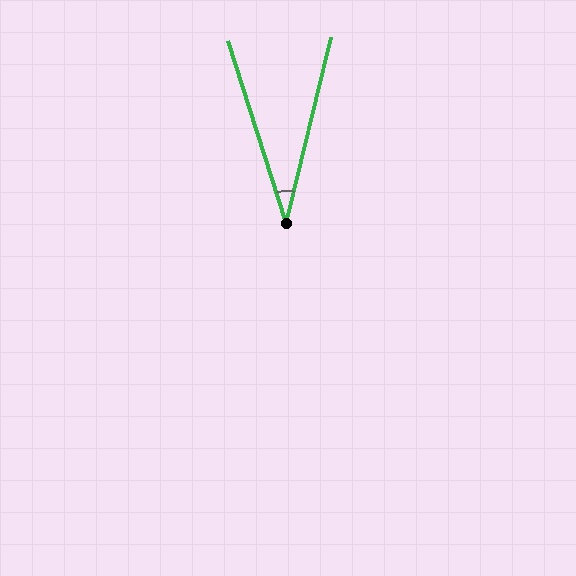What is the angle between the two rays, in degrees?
Approximately 31 degrees.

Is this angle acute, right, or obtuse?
It is acute.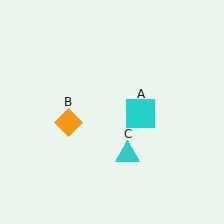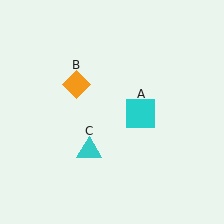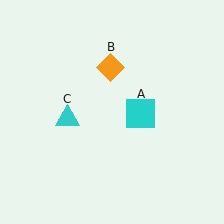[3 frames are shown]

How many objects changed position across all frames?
2 objects changed position: orange diamond (object B), cyan triangle (object C).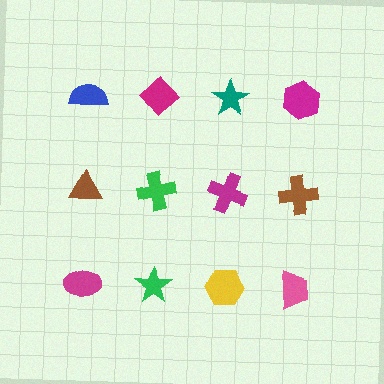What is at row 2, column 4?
A brown cross.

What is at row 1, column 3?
A teal star.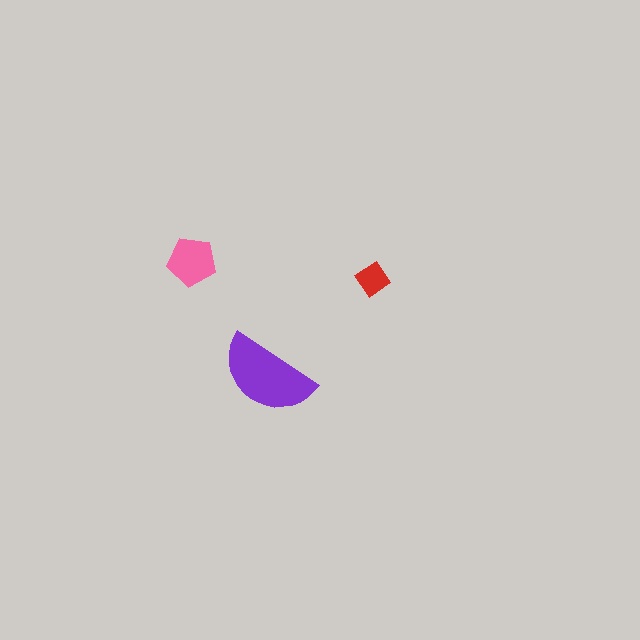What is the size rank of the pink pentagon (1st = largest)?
2nd.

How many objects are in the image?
There are 3 objects in the image.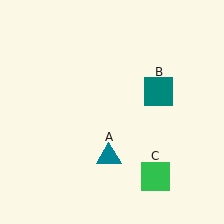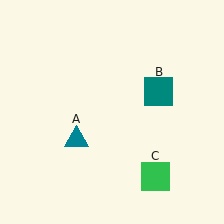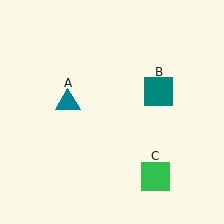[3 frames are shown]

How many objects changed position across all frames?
1 object changed position: teal triangle (object A).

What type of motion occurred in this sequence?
The teal triangle (object A) rotated clockwise around the center of the scene.